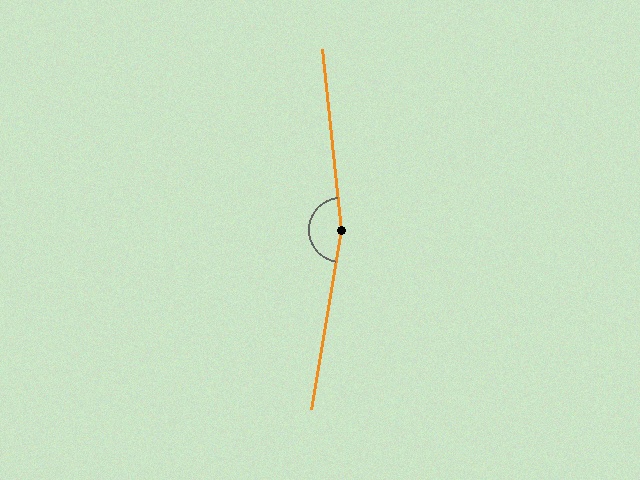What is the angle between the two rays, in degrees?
Approximately 165 degrees.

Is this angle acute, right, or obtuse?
It is obtuse.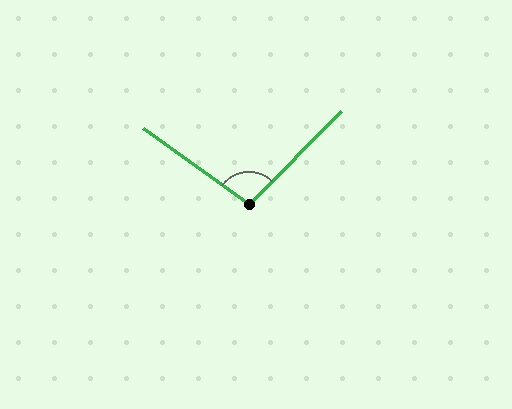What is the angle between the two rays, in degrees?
Approximately 99 degrees.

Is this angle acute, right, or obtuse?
It is obtuse.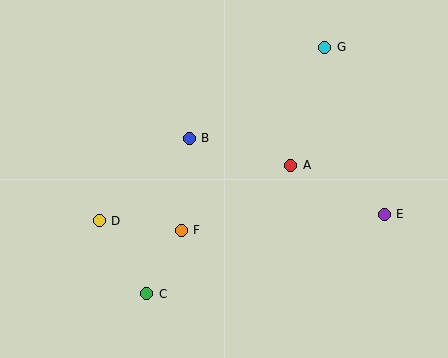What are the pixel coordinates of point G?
Point G is at (325, 47).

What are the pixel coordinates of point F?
Point F is at (181, 230).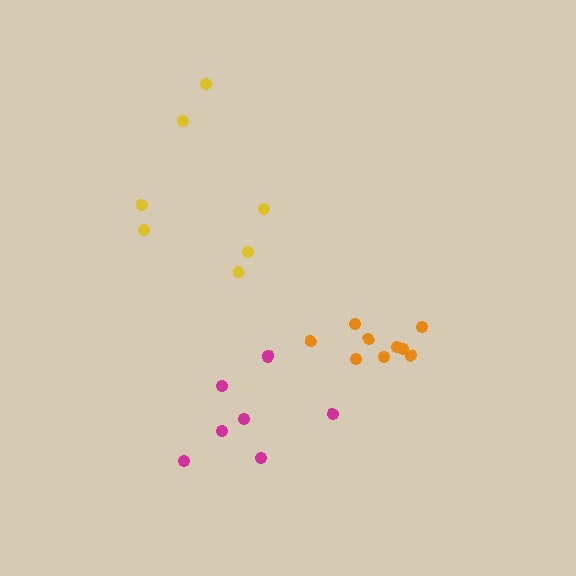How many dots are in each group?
Group 1: 7 dots, Group 2: 9 dots, Group 3: 7 dots (23 total).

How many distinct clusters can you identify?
There are 3 distinct clusters.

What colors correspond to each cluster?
The clusters are colored: yellow, orange, magenta.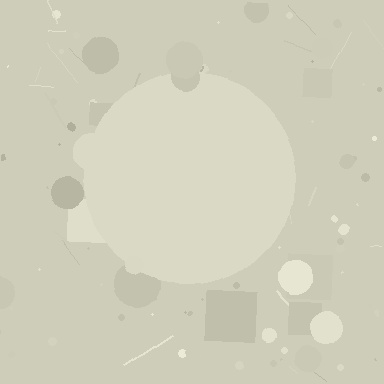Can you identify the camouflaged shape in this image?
The camouflaged shape is a circle.